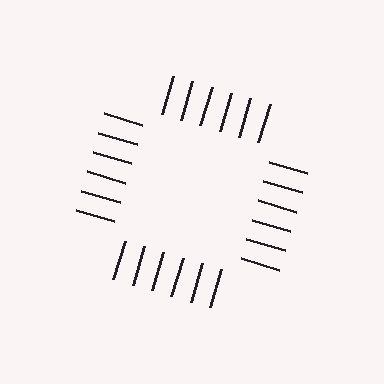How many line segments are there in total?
24 — 6 along each of the 4 edges.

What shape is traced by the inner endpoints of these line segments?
An illusory square — the line segments terminate on its edges but no continuous stroke is drawn.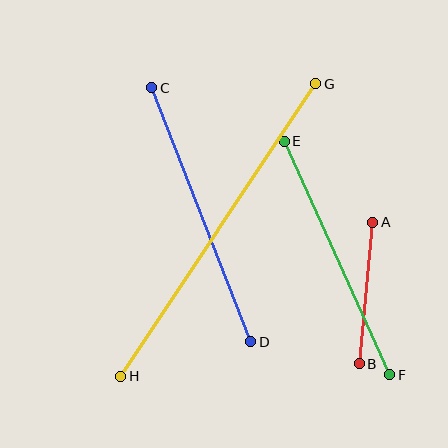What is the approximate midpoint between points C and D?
The midpoint is at approximately (201, 215) pixels.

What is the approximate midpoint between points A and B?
The midpoint is at approximately (366, 293) pixels.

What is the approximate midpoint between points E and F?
The midpoint is at approximately (337, 258) pixels.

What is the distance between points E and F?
The distance is approximately 256 pixels.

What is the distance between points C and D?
The distance is approximately 273 pixels.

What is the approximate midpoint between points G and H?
The midpoint is at approximately (218, 230) pixels.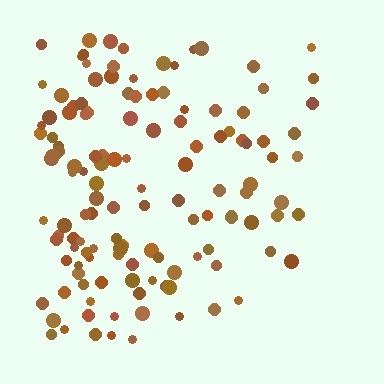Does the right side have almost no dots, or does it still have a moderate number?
Still a moderate number, just noticeably fewer than the left.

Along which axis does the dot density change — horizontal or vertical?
Horizontal.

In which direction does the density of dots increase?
From right to left, with the left side densest.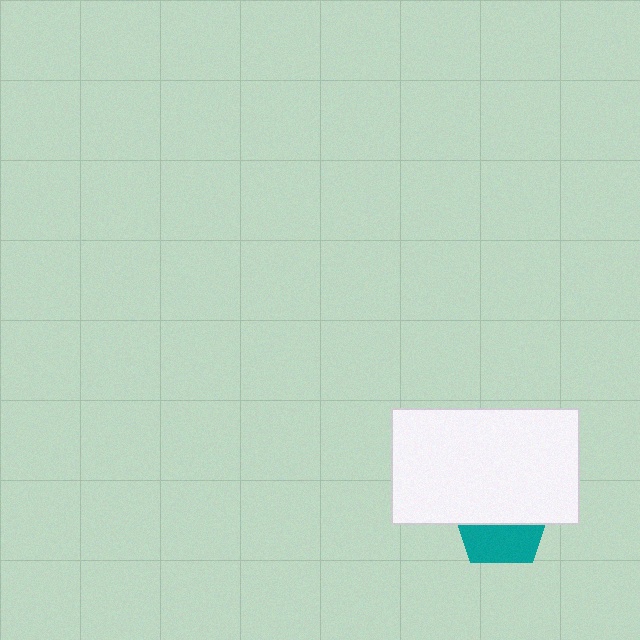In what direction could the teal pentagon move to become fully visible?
The teal pentagon could move down. That would shift it out from behind the white rectangle entirely.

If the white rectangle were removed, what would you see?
You would see the complete teal pentagon.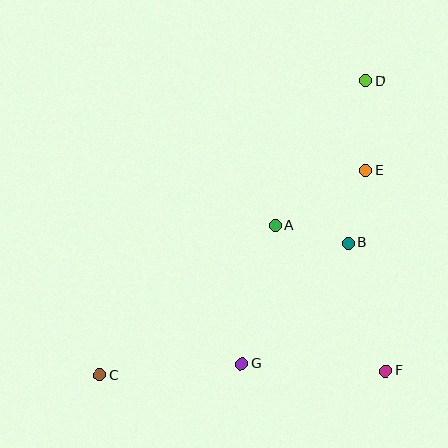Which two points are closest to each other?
Points A and B are closest to each other.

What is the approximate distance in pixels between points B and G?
The distance between B and G is approximately 161 pixels.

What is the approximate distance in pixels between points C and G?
The distance between C and G is approximately 143 pixels.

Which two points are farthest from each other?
Points C and D are farthest from each other.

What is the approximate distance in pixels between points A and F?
The distance between A and F is approximately 182 pixels.